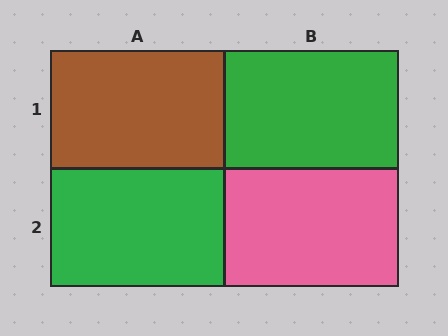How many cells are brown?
1 cell is brown.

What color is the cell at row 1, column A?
Brown.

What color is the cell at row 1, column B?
Green.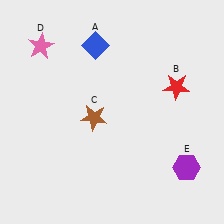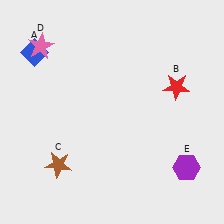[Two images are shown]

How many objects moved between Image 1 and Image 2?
2 objects moved between the two images.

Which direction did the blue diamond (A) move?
The blue diamond (A) moved left.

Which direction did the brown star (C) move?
The brown star (C) moved down.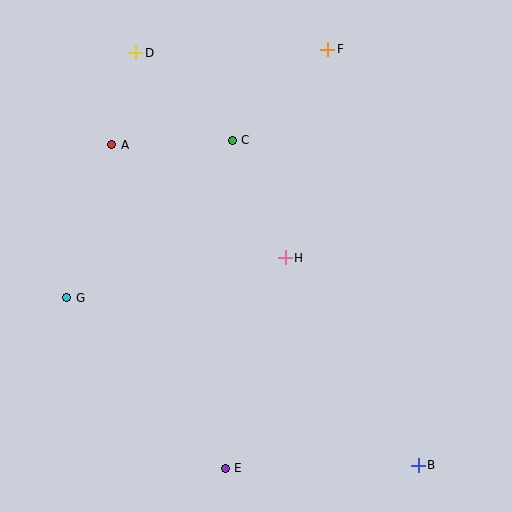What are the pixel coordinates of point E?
Point E is at (225, 468).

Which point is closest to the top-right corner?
Point F is closest to the top-right corner.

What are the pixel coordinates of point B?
Point B is at (418, 465).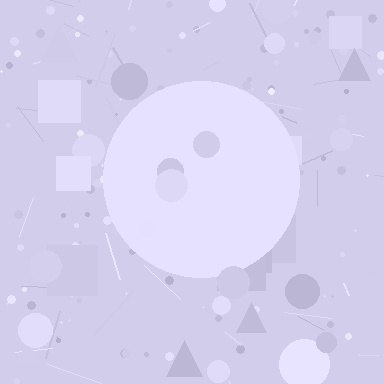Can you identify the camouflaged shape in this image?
The camouflaged shape is a circle.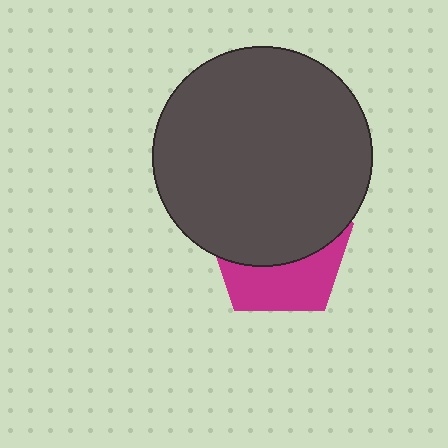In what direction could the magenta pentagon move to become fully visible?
The magenta pentagon could move down. That would shift it out from behind the dark gray circle entirely.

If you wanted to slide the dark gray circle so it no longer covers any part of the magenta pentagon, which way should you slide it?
Slide it up — that is the most direct way to separate the two shapes.